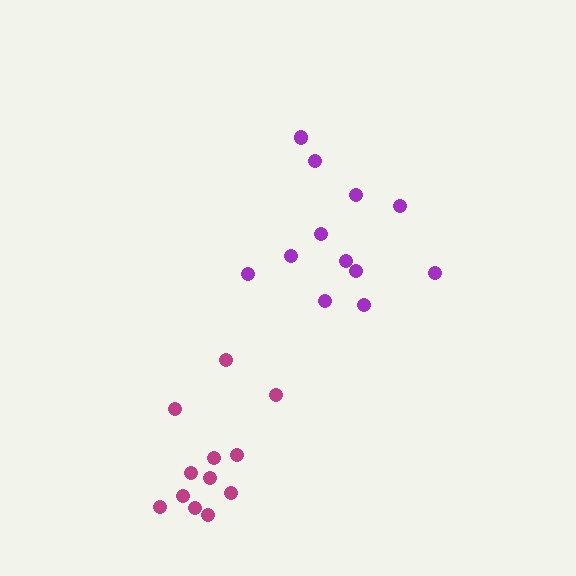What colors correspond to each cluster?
The clusters are colored: magenta, purple.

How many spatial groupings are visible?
There are 2 spatial groupings.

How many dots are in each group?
Group 1: 12 dots, Group 2: 12 dots (24 total).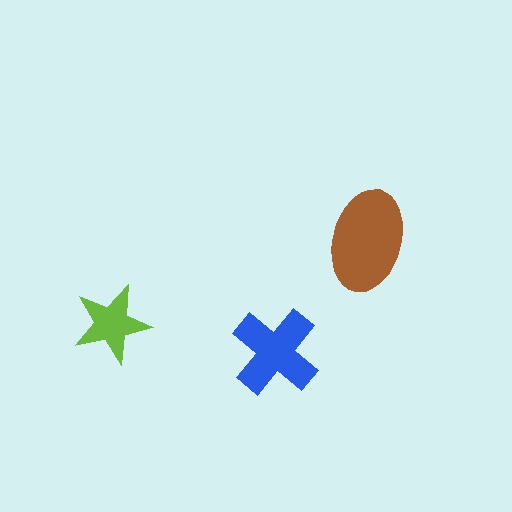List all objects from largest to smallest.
The brown ellipse, the blue cross, the lime star.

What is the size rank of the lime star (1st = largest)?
3rd.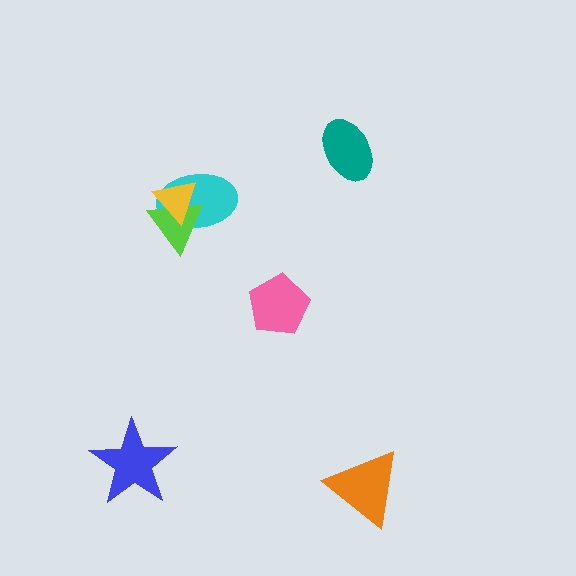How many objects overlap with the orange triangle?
0 objects overlap with the orange triangle.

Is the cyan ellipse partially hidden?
Yes, it is partially covered by another shape.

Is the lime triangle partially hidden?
Yes, it is partially covered by another shape.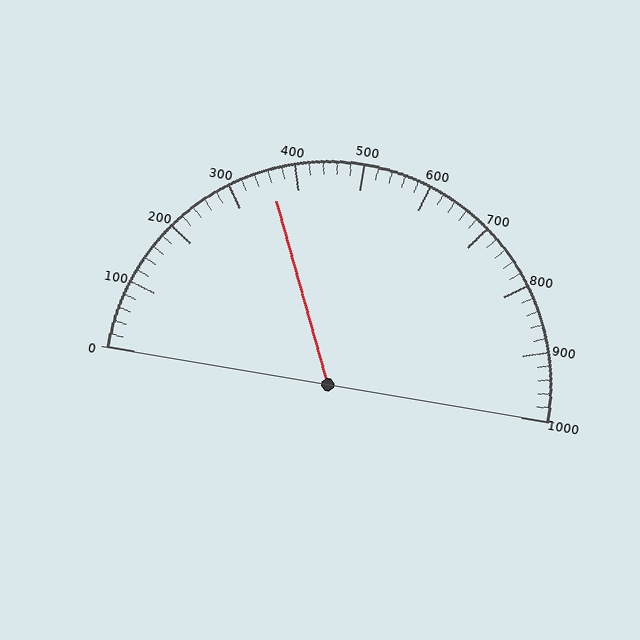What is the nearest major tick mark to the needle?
The nearest major tick mark is 400.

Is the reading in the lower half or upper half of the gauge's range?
The reading is in the lower half of the range (0 to 1000).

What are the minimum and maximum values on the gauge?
The gauge ranges from 0 to 1000.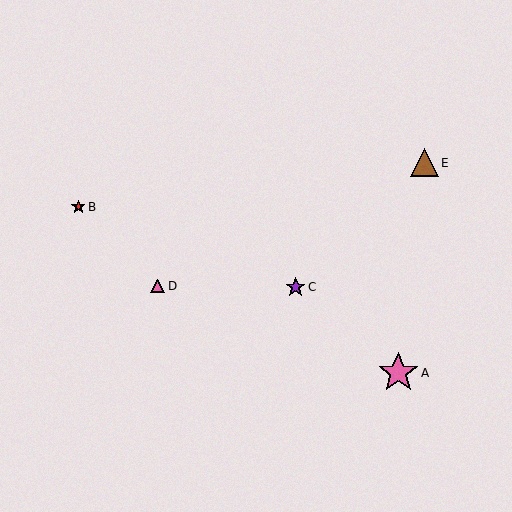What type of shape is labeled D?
Shape D is a pink triangle.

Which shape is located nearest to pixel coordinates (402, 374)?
The pink star (labeled A) at (398, 373) is nearest to that location.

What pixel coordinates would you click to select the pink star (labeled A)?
Click at (398, 373) to select the pink star A.